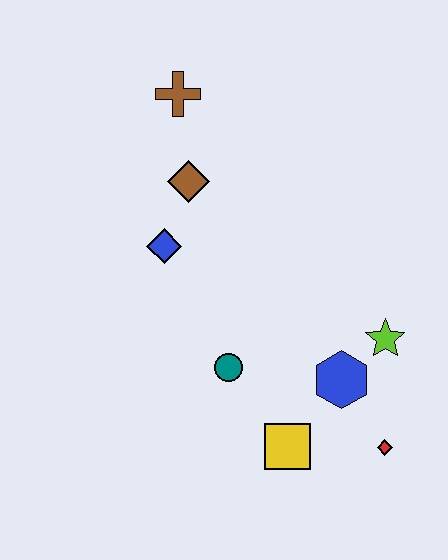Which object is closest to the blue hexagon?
The lime star is closest to the blue hexagon.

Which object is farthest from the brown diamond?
The red diamond is farthest from the brown diamond.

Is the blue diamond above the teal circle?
Yes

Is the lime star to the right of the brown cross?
Yes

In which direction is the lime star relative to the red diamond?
The lime star is above the red diamond.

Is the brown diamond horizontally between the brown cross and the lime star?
Yes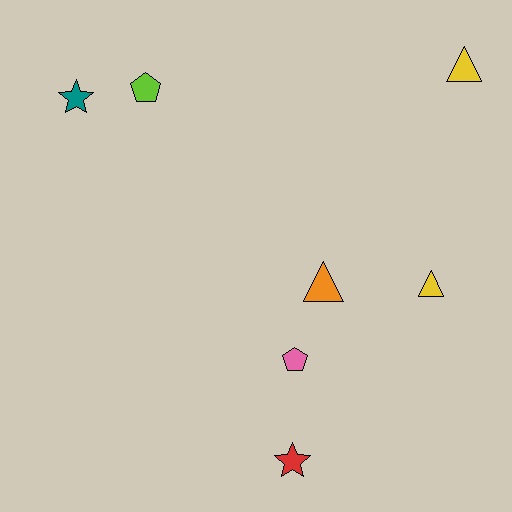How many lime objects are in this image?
There is 1 lime object.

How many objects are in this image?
There are 7 objects.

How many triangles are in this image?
There are 3 triangles.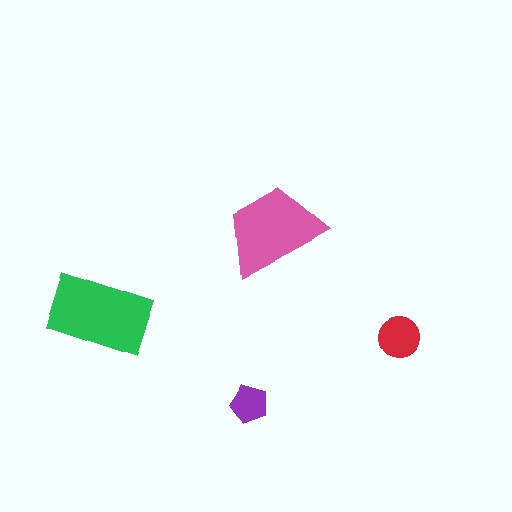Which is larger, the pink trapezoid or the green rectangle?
The green rectangle.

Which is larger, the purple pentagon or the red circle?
The red circle.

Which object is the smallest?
The purple pentagon.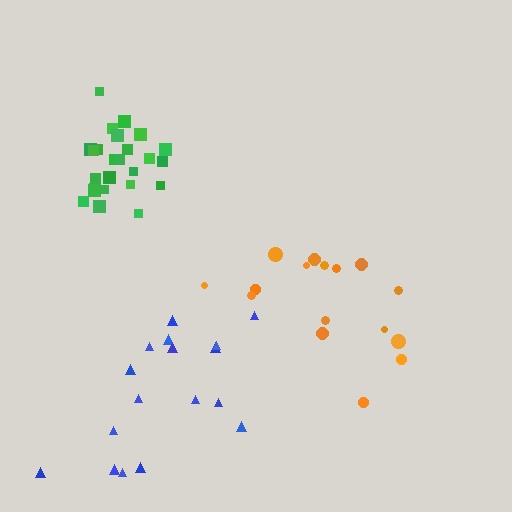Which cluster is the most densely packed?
Green.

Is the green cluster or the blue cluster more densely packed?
Green.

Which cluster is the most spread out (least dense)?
Blue.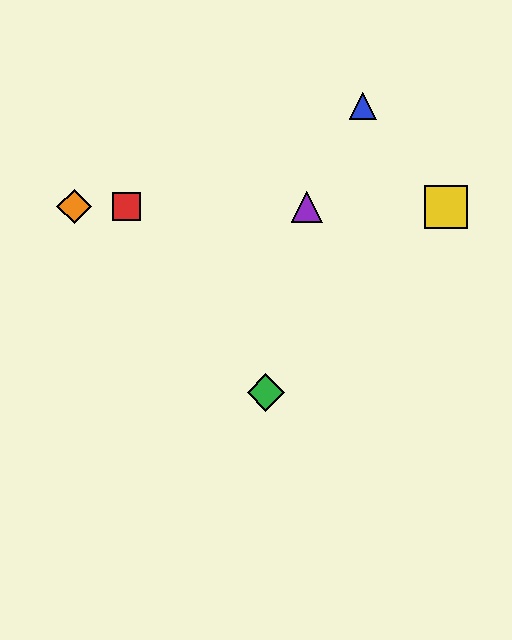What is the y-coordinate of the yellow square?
The yellow square is at y≈207.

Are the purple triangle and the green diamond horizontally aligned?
No, the purple triangle is at y≈207 and the green diamond is at y≈393.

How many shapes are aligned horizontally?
4 shapes (the red square, the yellow square, the purple triangle, the orange diamond) are aligned horizontally.